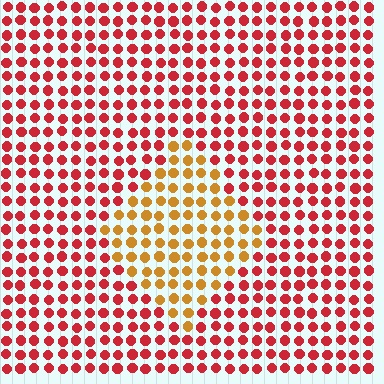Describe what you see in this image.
The image is filled with small red elements in a uniform arrangement. A diamond-shaped region is visible where the elements are tinted to a slightly different hue, forming a subtle color boundary.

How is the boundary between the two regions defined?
The boundary is defined purely by a slight shift in hue (about 42 degrees). Spacing, size, and orientation are identical on both sides.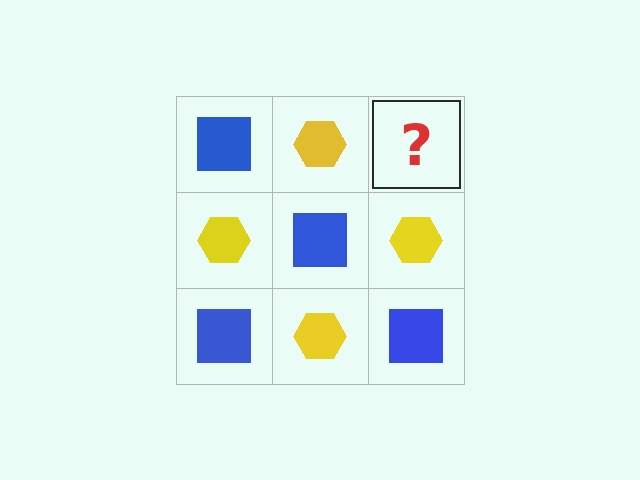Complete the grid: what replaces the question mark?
The question mark should be replaced with a blue square.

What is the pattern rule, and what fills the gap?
The rule is that it alternates blue square and yellow hexagon in a checkerboard pattern. The gap should be filled with a blue square.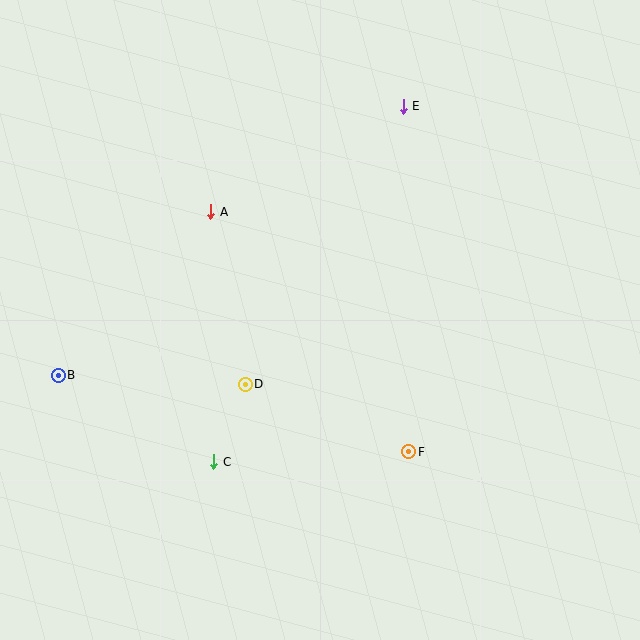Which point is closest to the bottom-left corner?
Point B is closest to the bottom-left corner.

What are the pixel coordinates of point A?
Point A is at (211, 212).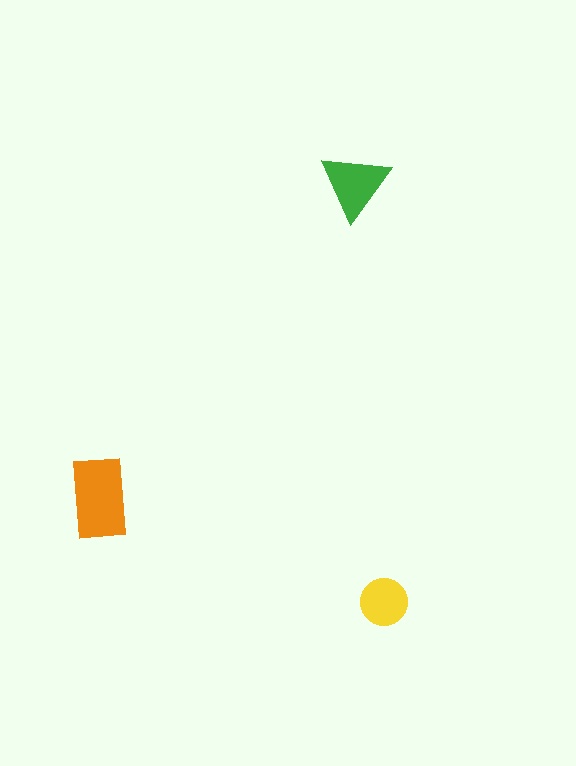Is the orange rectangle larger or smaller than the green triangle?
Larger.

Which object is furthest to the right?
The yellow circle is rightmost.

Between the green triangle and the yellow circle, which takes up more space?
The green triangle.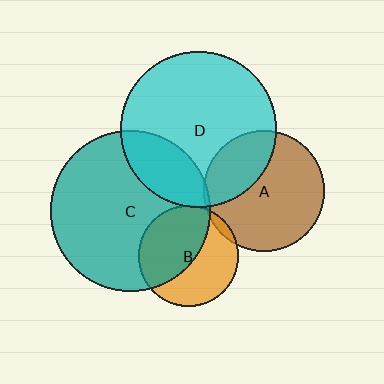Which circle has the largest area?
Circle C (teal).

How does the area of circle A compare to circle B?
Approximately 1.5 times.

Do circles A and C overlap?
Yes.